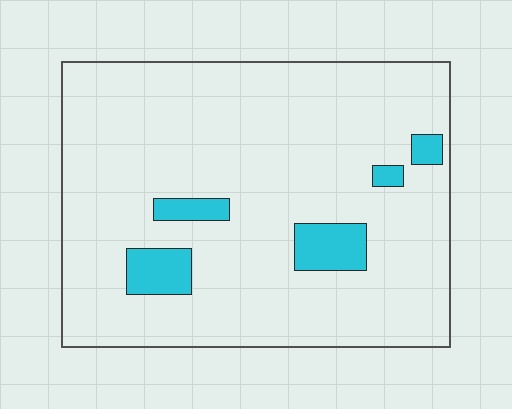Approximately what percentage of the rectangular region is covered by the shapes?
Approximately 10%.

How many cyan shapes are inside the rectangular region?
5.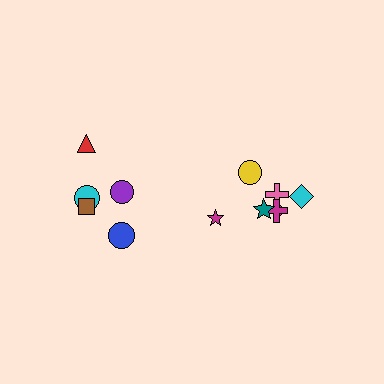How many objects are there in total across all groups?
There are 12 objects.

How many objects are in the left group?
There are 5 objects.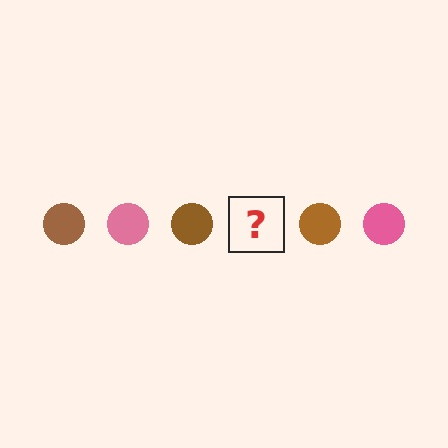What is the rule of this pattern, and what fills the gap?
The rule is that the pattern cycles through brown, pink circles. The gap should be filled with a pink circle.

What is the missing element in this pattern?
The missing element is a pink circle.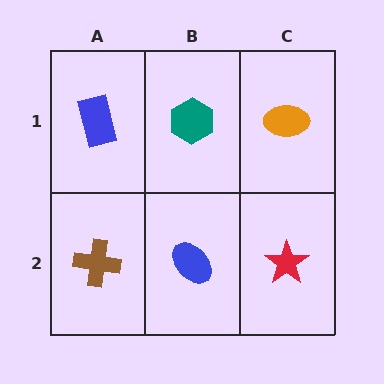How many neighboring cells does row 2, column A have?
2.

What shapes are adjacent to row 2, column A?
A blue rectangle (row 1, column A), a blue ellipse (row 2, column B).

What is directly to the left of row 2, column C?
A blue ellipse.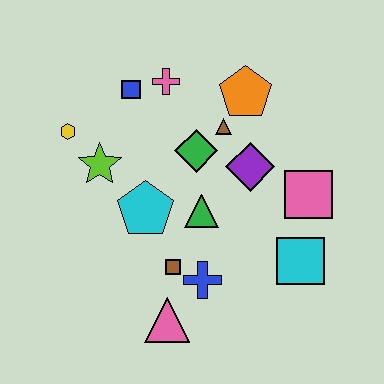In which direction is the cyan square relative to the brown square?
The cyan square is to the right of the brown square.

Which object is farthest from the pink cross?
The pink triangle is farthest from the pink cross.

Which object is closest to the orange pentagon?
The brown triangle is closest to the orange pentagon.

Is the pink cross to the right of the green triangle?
No